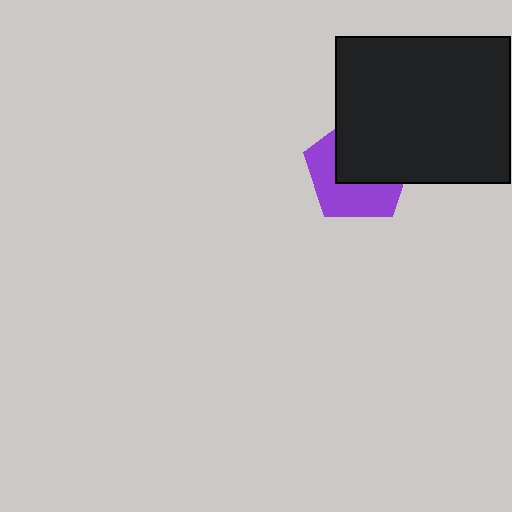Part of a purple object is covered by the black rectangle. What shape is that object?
It is a pentagon.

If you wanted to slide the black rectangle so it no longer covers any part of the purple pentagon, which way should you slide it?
Slide it toward the upper-right — that is the most direct way to separate the two shapes.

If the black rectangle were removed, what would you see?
You would see the complete purple pentagon.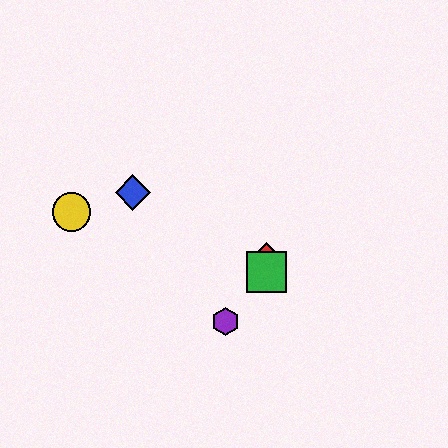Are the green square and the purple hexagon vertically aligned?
No, the green square is at x≈266 and the purple hexagon is at x≈226.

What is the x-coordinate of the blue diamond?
The blue diamond is at x≈133.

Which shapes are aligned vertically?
The red diamond, the green square are aligned vertically.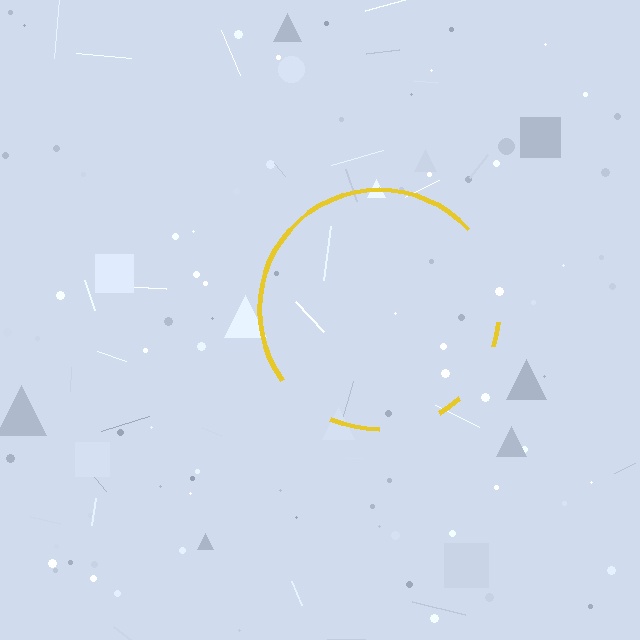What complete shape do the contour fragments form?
The contour fragments form a circle.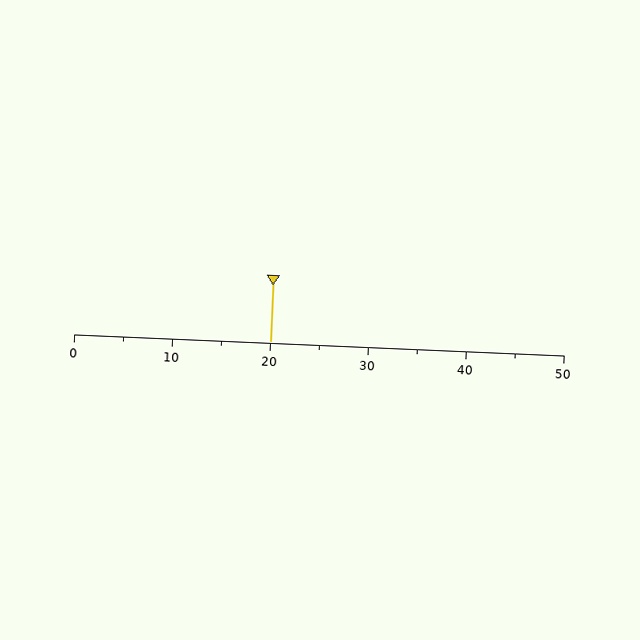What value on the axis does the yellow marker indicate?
The marker indicates approximately 20.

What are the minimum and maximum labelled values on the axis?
The axis runs from 0 to 50.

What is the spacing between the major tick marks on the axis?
The major ticks are spaced 10 apart.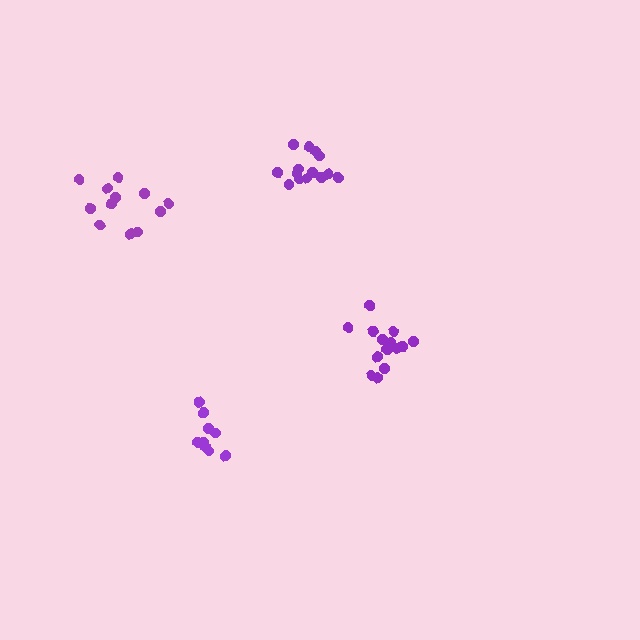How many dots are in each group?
Group 1: 14 dots, Group 2: 9 dots, Group 3: 14 dots, Group 4: 12 dots (49 total).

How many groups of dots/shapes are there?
There are 4 groups.